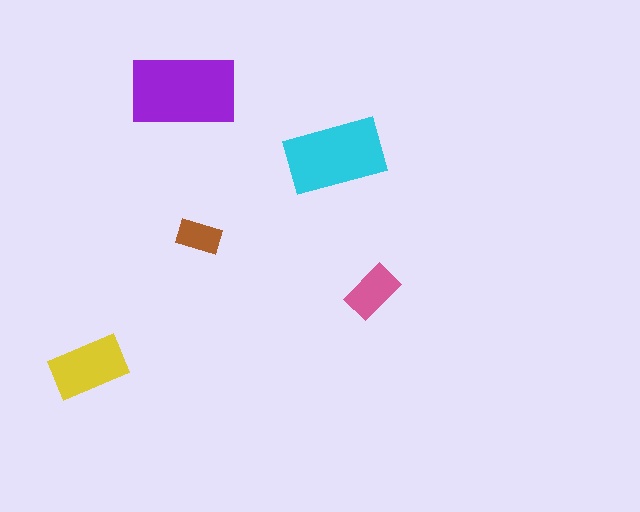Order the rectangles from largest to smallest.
the purple one, the cyan one, the yellow one, the pink one, the brown one.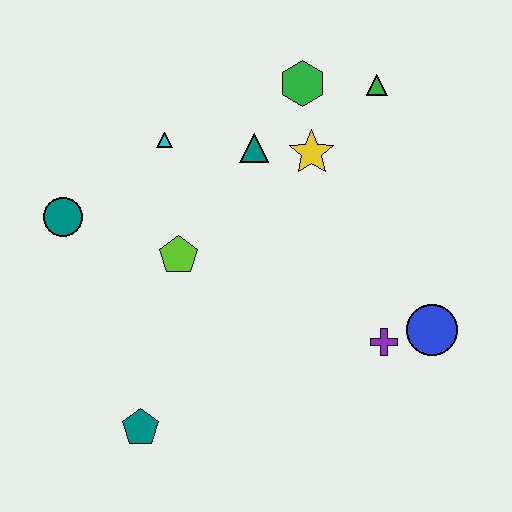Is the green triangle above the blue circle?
Yes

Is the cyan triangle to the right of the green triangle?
No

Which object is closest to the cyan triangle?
The teal triangle is closest to the cyan triangle.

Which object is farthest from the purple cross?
The teal circle is farthest from the purple cross.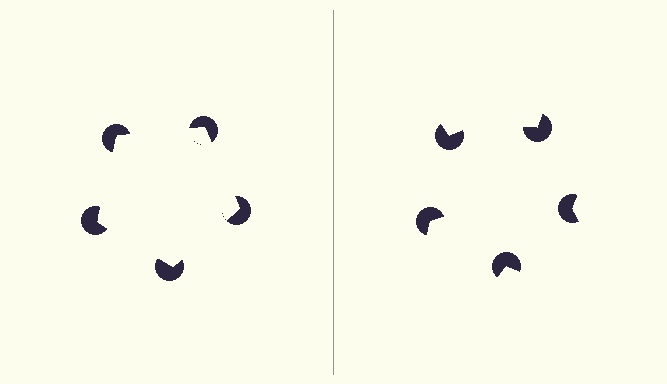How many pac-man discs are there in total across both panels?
10 — 5 on each side.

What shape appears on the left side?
An illusory pentagon.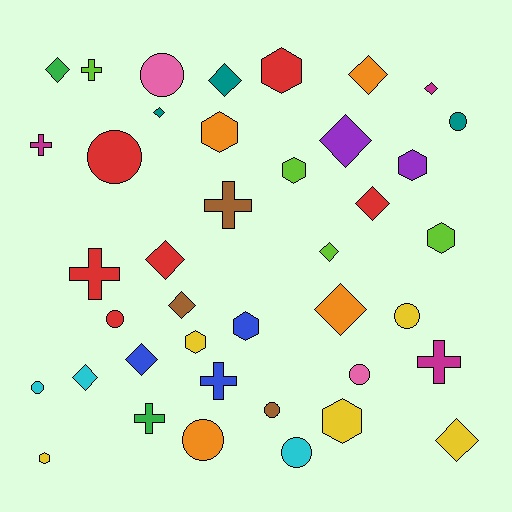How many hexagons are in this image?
There are 9 hexagons.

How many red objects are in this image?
There are 6 red objects.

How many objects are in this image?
There are 40 objects.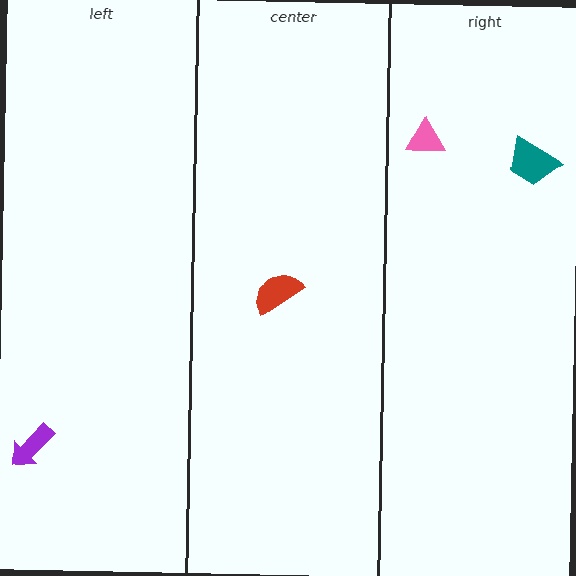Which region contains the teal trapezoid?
The right region.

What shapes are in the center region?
The red semicircle.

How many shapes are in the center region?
1.